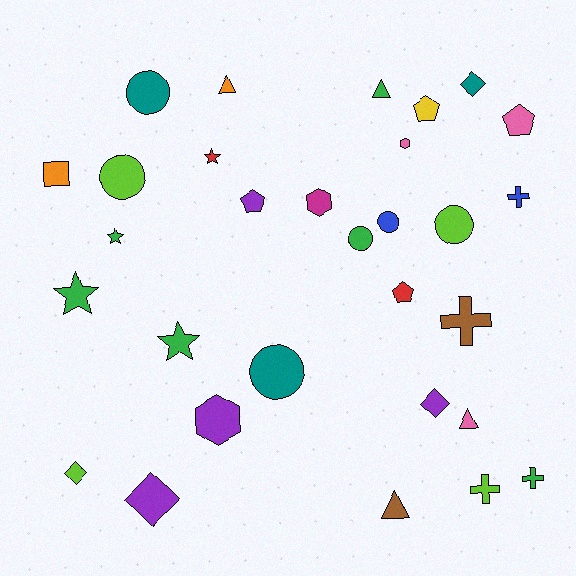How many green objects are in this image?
There are 6 green objects.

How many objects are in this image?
There are 30 objects.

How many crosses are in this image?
There are 4 crosses.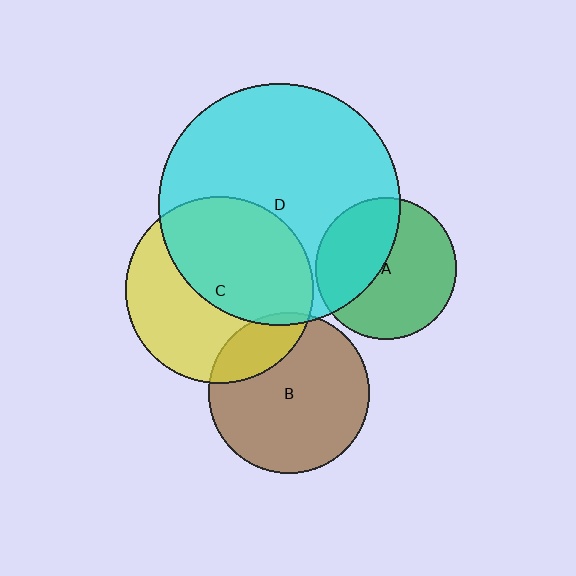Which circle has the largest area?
Circle D (cyan).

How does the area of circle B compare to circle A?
Approximately 1.3 times.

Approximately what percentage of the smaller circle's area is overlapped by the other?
Approximately 50%.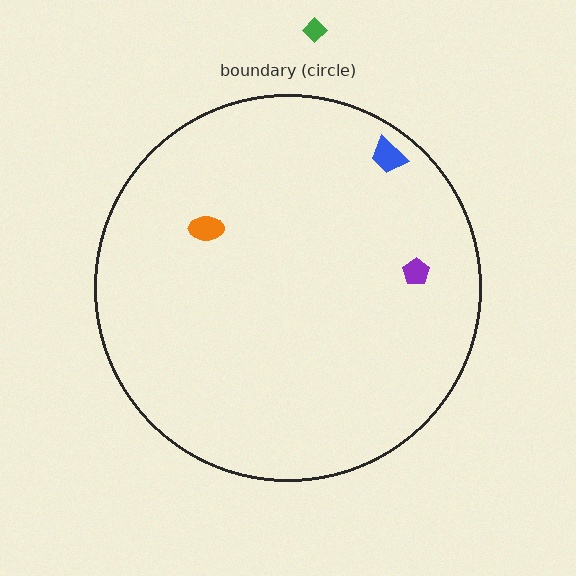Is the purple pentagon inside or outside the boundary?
Inside.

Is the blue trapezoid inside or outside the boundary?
Inside.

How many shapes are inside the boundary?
3 inside, 1 outside.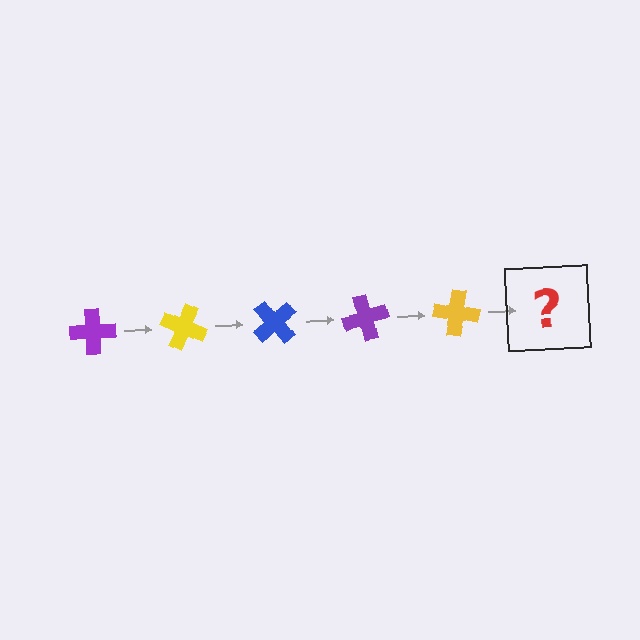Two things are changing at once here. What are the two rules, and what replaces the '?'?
The two rules are that it rotates 25 degrees each step and the color cycles through purple, yellow, and blue. The '?' should be a blue cross, rotated 125 degrees from the start.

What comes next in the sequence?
The next element should be a blue cross, rotated 125 degrees from the start.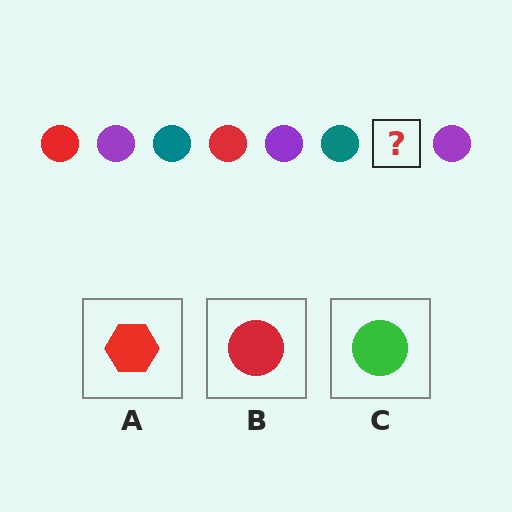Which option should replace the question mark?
Option B.